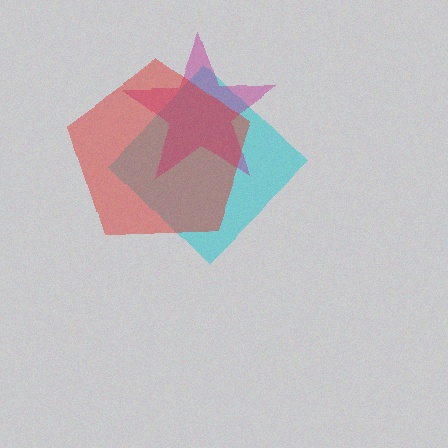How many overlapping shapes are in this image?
There are 3 overlapping shapes in the image.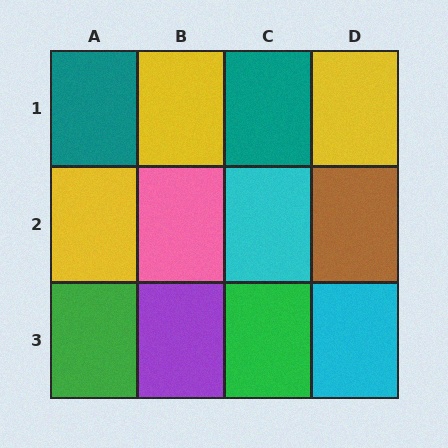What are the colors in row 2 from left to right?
Yellow, pink, cyan, brown.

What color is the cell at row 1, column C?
Teal.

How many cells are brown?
1 cell is brown.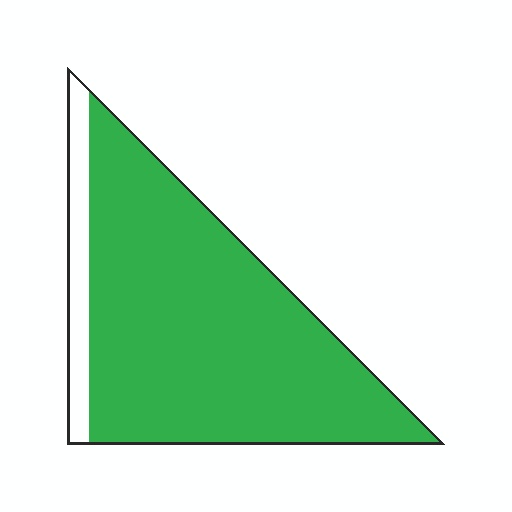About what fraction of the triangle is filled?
About seven eighths (7/8).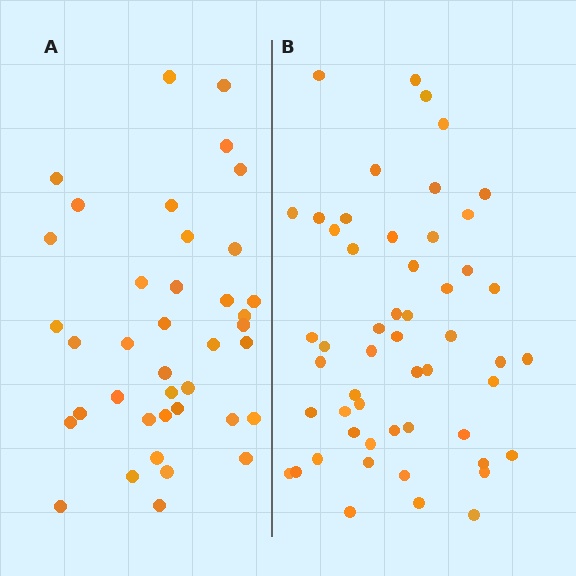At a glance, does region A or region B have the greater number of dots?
Region B (the right region) has more dots.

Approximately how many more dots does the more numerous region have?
Region B has approximately 15 more dots than region A.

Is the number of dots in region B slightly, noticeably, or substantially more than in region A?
Region B has noticeably more, but not dramatically so. The ratio is roughly 1.4 to 1.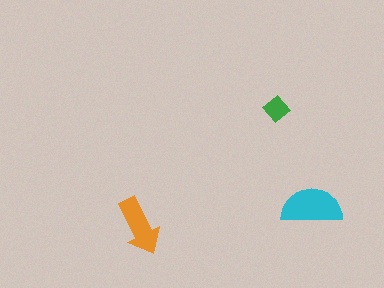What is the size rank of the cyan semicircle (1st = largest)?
1st.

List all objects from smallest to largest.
The green diamond, the orange arrow, the cyan semicircle.